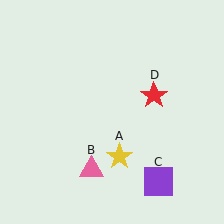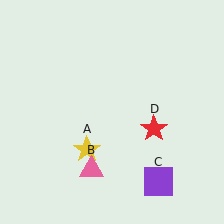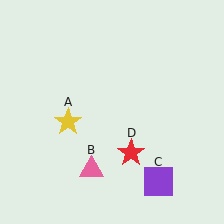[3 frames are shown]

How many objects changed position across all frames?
2 objects changed position: yellow star (object A), red star (object D).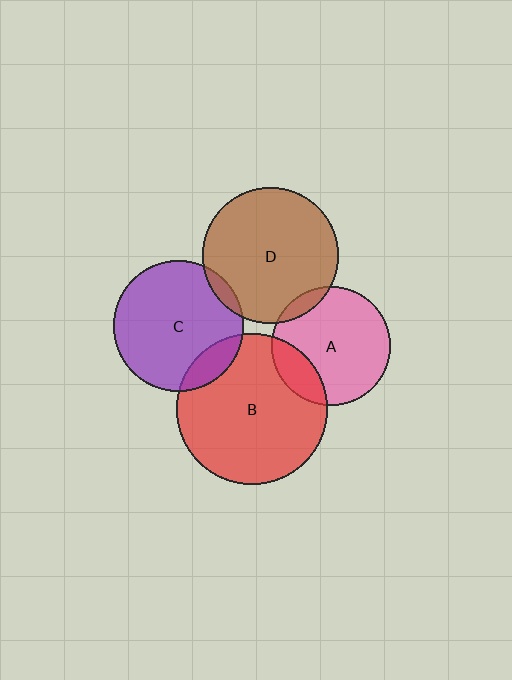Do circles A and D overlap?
Yes.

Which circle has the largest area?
Circle B (red).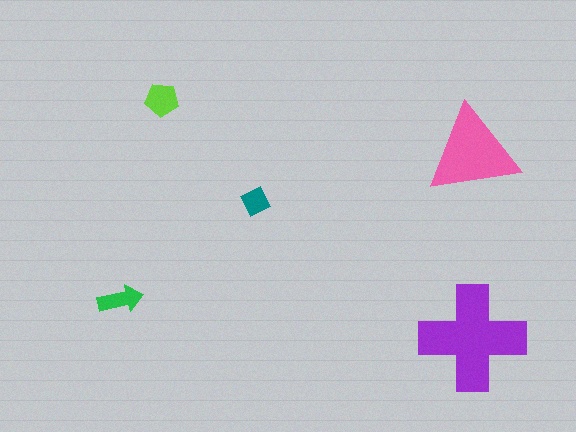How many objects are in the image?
There are 5 objects in the image.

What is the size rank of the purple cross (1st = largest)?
1st.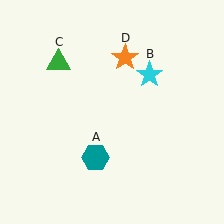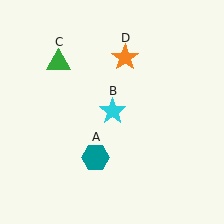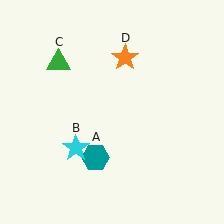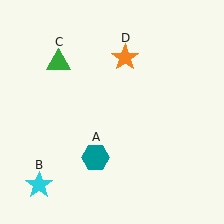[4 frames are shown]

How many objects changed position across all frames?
1 object changed position: cyan star (object B).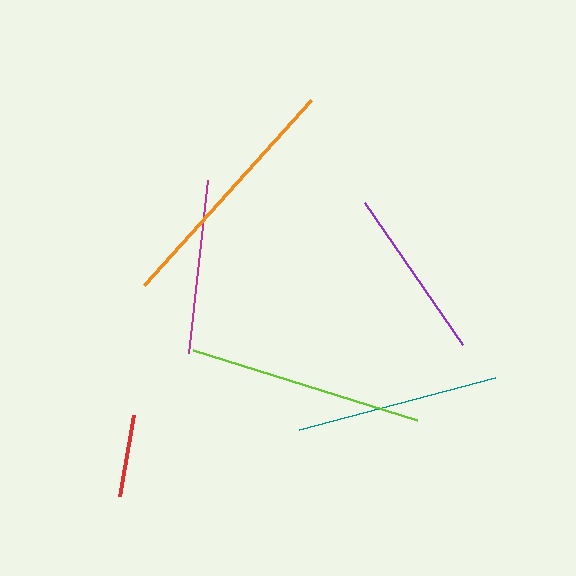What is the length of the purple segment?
The purple segment is approximately 172 pixels long.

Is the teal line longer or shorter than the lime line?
The lime line is longer than the teal line.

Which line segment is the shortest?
The red line is the shortest at approximately 82 pixels.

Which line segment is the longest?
The orange line is the longest at approximately 250 pixels.